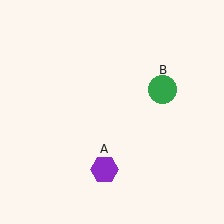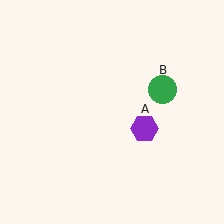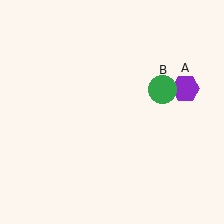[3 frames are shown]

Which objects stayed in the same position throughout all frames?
Green circle (object B) remained stationary.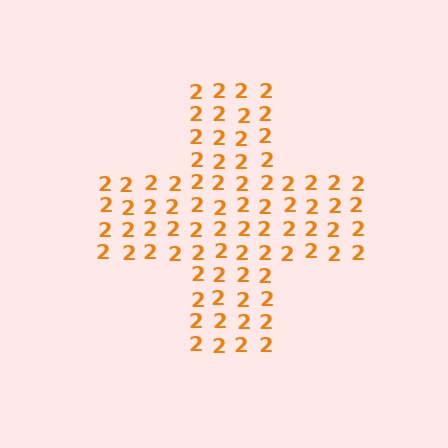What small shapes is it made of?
It is made of small digit 2's.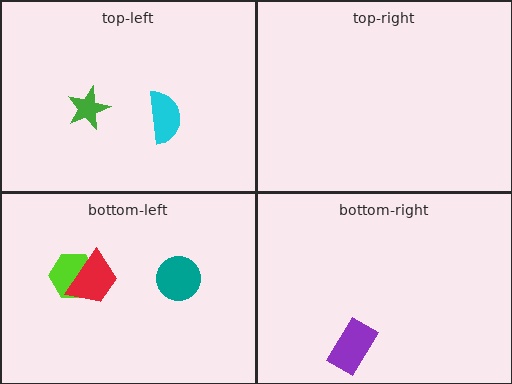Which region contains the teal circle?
The bottom-left region.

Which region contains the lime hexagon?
The bottom-left region.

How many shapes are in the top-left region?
2.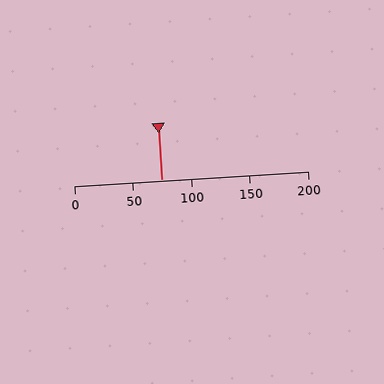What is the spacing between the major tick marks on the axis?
The major ticks are spaced 50 apart.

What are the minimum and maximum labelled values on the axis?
The axis runs from 0 to 200.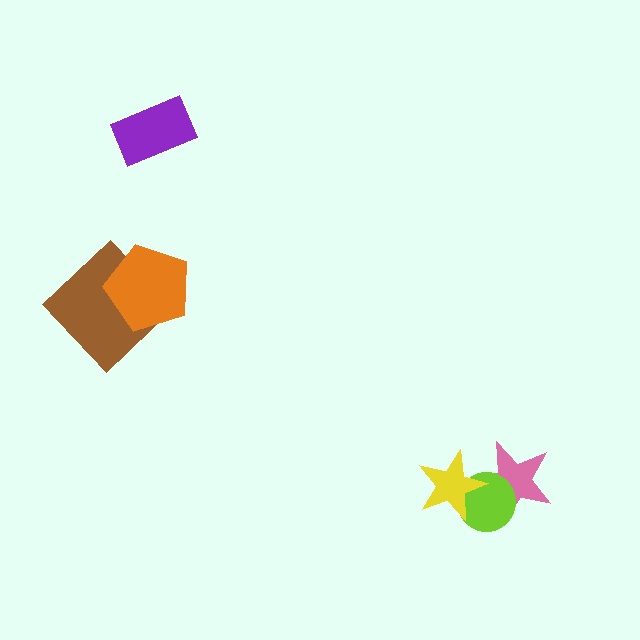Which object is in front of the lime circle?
The yellow star is in front of the lime circle.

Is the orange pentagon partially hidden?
No, no other shape covers it.